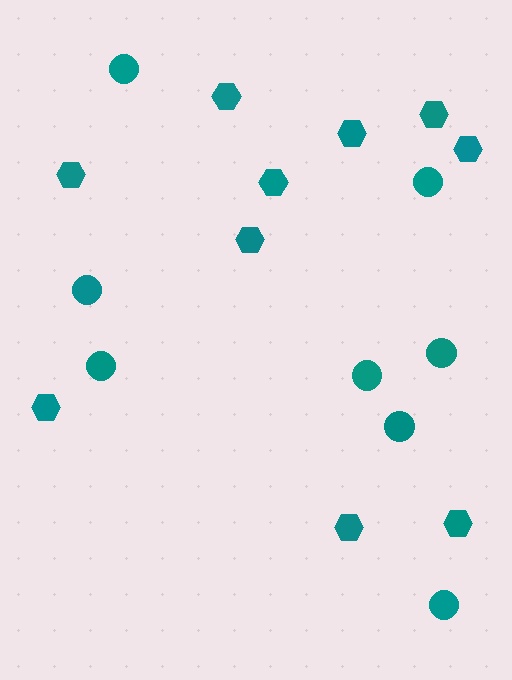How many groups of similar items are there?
There are 2 groups: one group of circles (8) and one group of hexagons (10).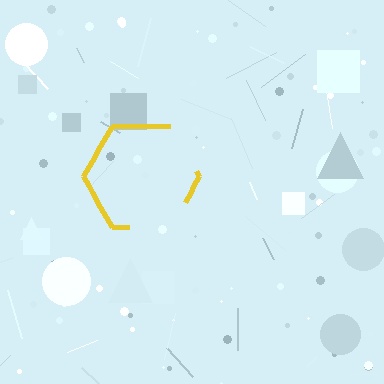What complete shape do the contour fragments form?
The contour fragments form a hexagon.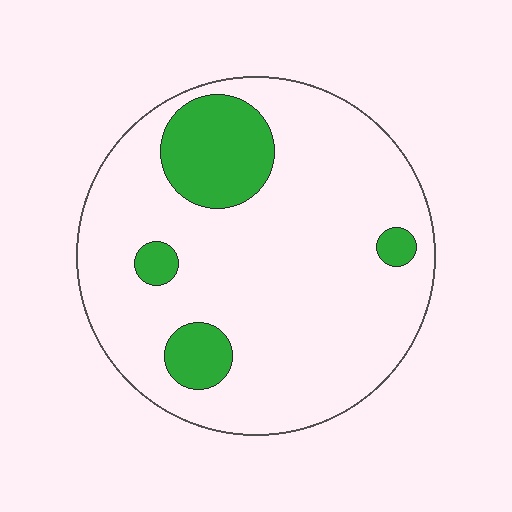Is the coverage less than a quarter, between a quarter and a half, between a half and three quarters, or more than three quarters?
Less than a quarter.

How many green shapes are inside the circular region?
4.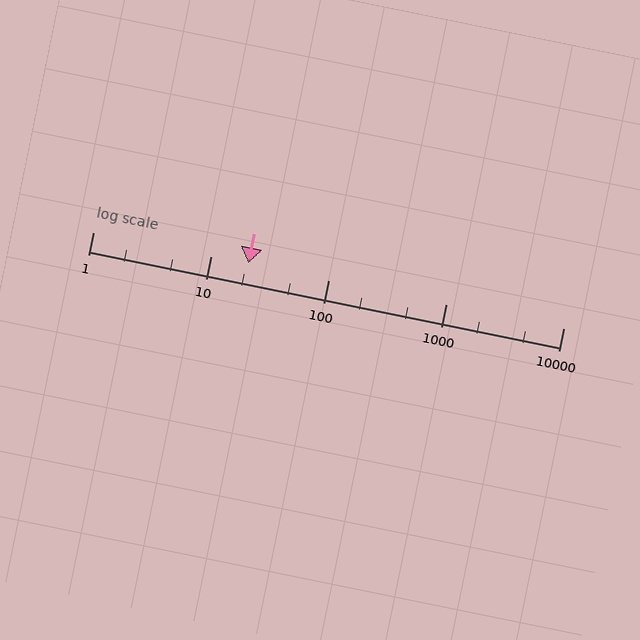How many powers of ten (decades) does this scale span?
The scale spans 4 decades, from 1 to 10000.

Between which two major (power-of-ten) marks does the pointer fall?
The pointer is between 10 and 100.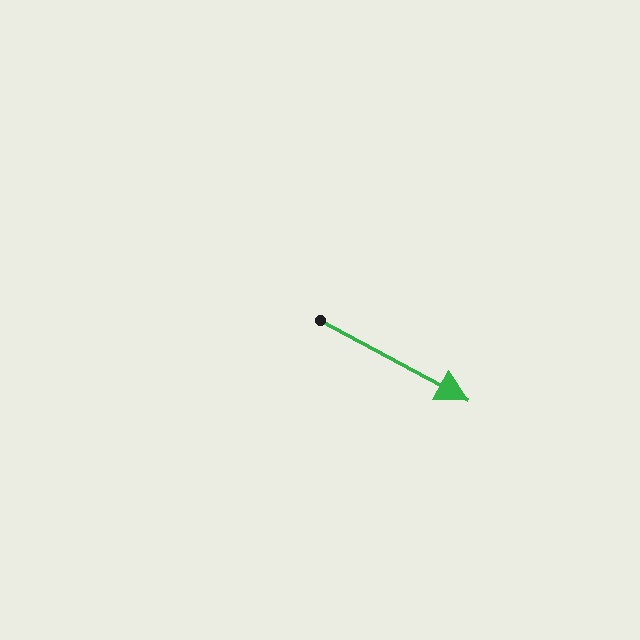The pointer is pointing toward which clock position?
Roughly 4 o'clock.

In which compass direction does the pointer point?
Southeast.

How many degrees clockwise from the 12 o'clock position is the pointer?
Approximately 118 degrees.